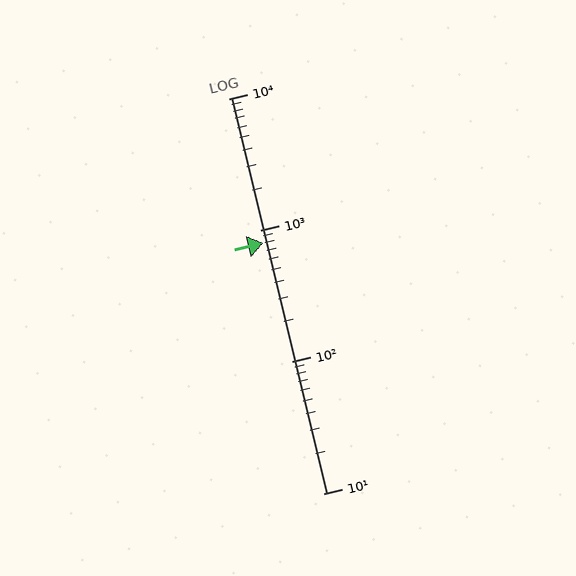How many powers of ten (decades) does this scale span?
The scale spans 3 decades, from 10 to 10000.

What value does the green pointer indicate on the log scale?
The pointer indicates approximately 800.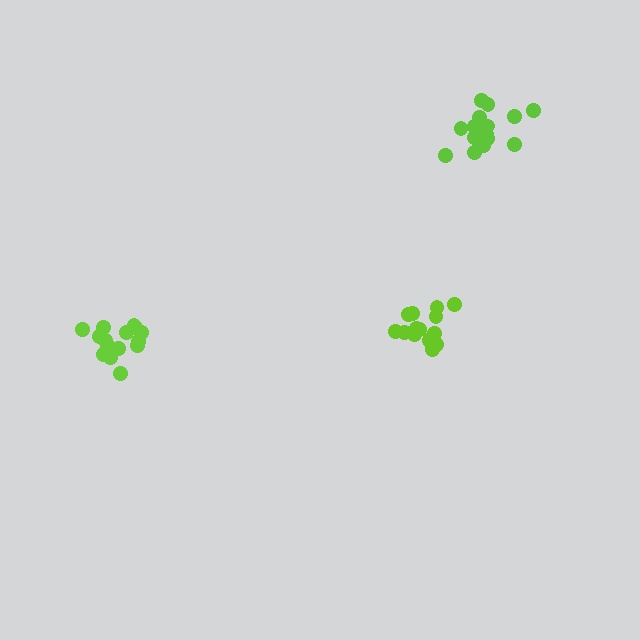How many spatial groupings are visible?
There are 3 spatial groupings.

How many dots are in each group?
Group 1: 15 dots, Group 2: 16 dots, Group 3: 16 dots (47 total).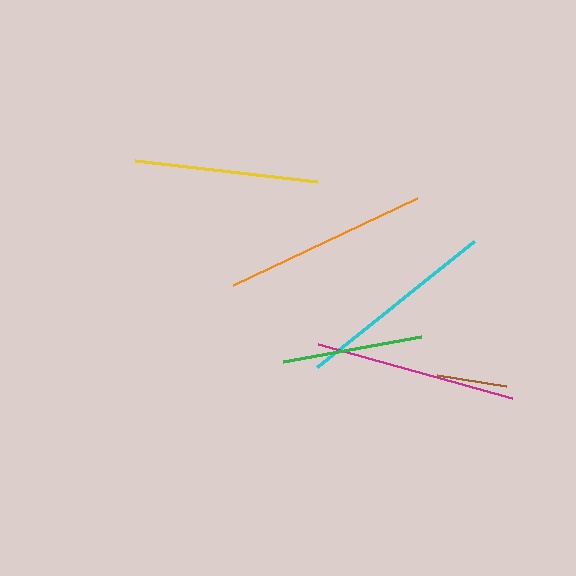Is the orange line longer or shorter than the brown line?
The orange line is longer than the brown line.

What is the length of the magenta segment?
The magenta segment is approximately 202 pixels long.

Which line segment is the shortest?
The brown line is the shortest at approximately 69 pixels.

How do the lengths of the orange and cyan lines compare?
The orange and cyan lines are approximately the same length.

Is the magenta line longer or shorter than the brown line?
The magenta line is longer than the brown line.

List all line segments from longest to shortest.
From longest to shortest: orange, magenta, cyan, yellow, green, brown.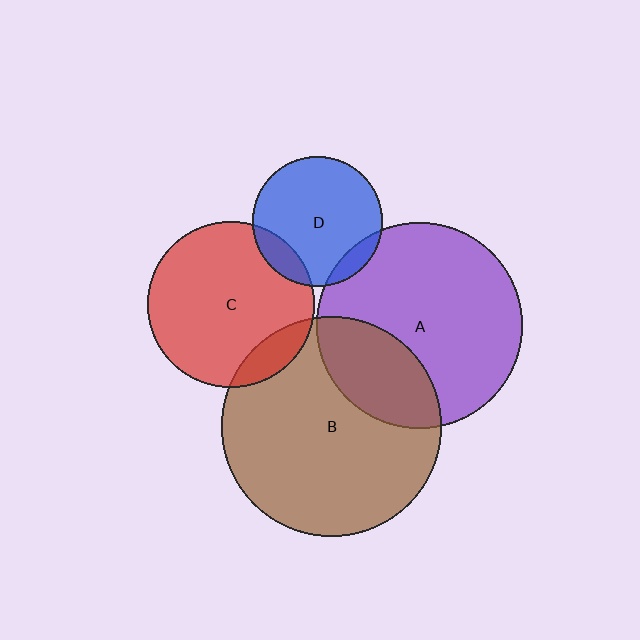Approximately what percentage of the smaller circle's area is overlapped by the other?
Approximately 10%.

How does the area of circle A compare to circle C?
Approximately 1.5 times.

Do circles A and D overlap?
Yes.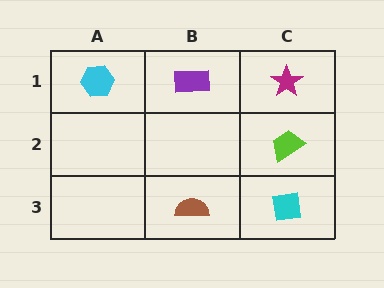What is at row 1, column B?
A purple rectangle.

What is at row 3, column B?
A brown semicircle.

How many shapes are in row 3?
2 shapes.